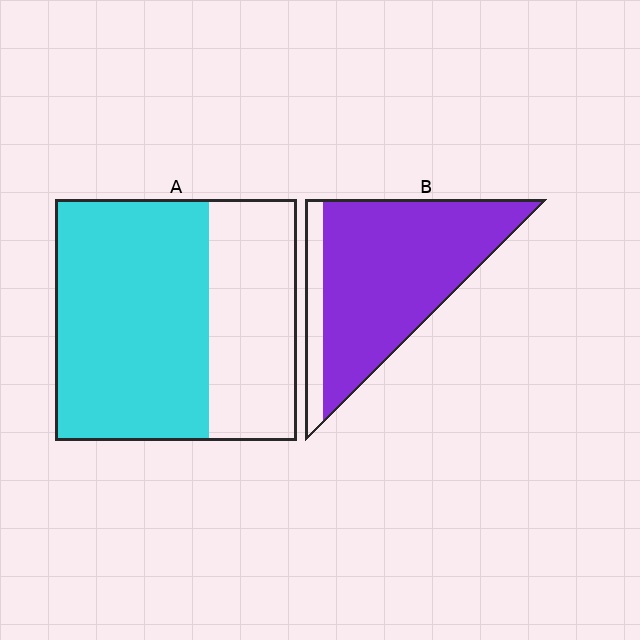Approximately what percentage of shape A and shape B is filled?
A is approximately 65% and B is approximately 85%.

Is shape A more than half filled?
Yes.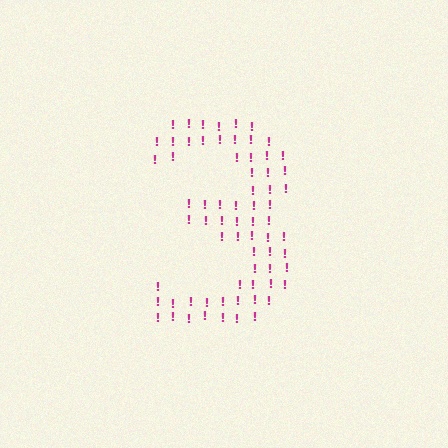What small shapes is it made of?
It is made of small exclamation marks.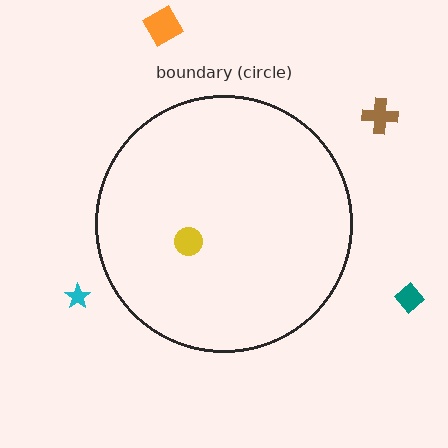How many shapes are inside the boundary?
1 inside, 4 outside.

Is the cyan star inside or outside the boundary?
Outside.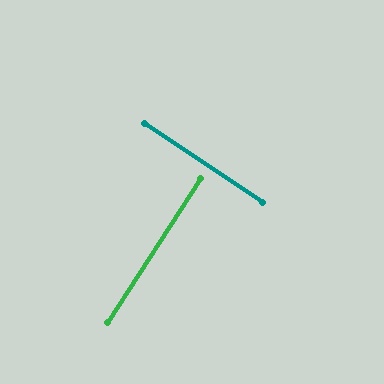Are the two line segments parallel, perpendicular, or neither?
Perpendicular — they meet at approximately 89°.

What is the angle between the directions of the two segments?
Approximately 89 degrees.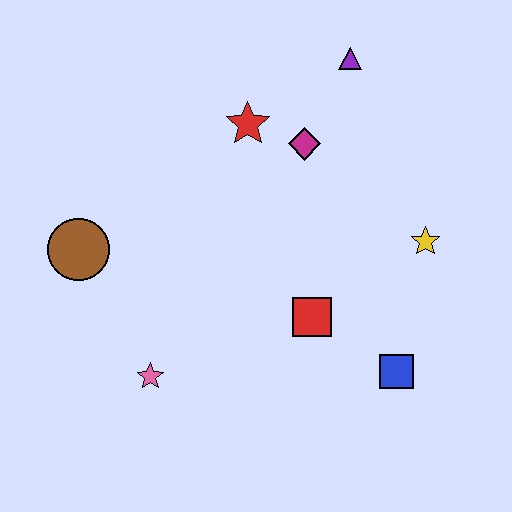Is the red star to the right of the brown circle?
Yes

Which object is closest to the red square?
The blue square is closest to the red square.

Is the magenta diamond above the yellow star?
Yes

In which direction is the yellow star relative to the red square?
The yellow star is to the right of the red square.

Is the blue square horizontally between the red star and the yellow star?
Yes